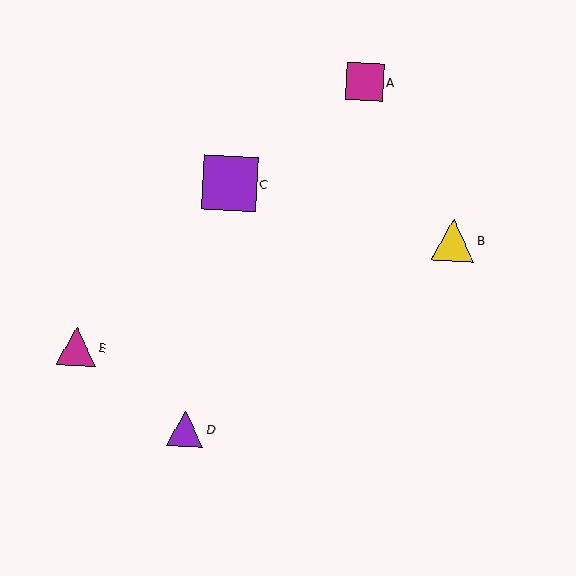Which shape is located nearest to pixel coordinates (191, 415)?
The purple triangle (labeled D) at (185, 429) is nearest to that location.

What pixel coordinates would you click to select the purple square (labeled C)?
Click at (230, 183) to select the purple square C.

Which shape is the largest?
The purple square (labeled C) is the largest.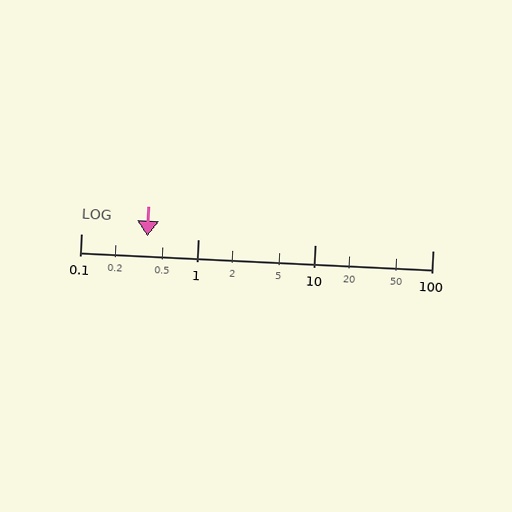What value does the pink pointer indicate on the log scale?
The pointer indicates approximately 0.37.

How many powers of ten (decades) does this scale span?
The scale spans 3 decades, from 0.1 to 100.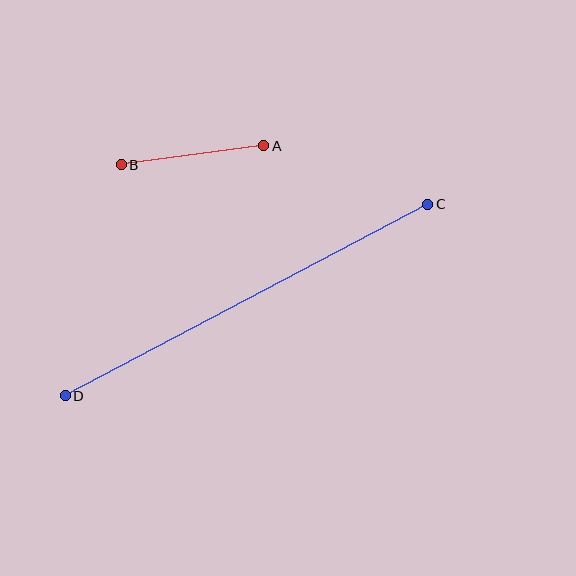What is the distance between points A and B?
The distance is approximately 144 pixels.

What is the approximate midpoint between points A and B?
The midpoint is at approximately (192, 155) pixels.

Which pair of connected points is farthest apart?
Points C and D are farthest apart.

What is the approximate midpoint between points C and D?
The midpoint is at approximately (246, 300) pixels.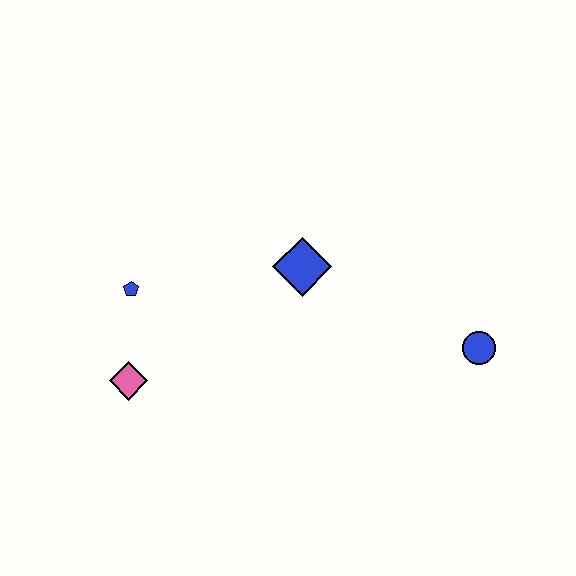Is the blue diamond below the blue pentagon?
No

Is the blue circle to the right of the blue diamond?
Yes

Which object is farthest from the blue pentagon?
The blue circle is farthest from the blue pentagon.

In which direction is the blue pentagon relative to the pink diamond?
The blue pentagon is above the pink diamond.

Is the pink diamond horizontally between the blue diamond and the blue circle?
No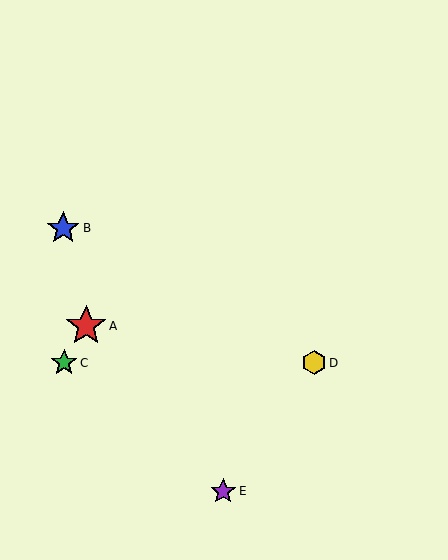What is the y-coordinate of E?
Object E is at y≈491.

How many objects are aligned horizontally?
2 objects (C, D) are aligned horizontally.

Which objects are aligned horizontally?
Objects C, D are aligned horizontally.